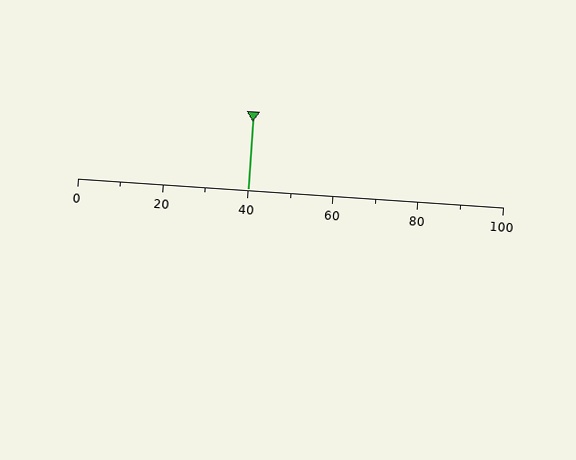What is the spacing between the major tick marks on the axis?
The major ticks are spaced 20 apart.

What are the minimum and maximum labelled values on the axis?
The axis runs from 0 to 100.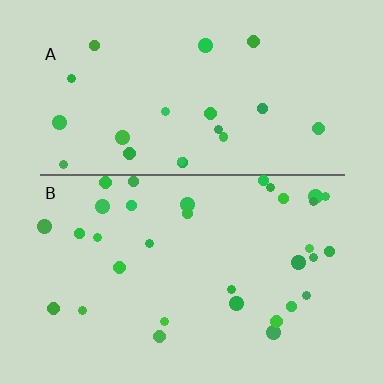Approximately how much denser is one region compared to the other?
Approximately 1.4× — region B over region A.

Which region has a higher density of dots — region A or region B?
B (the bottom).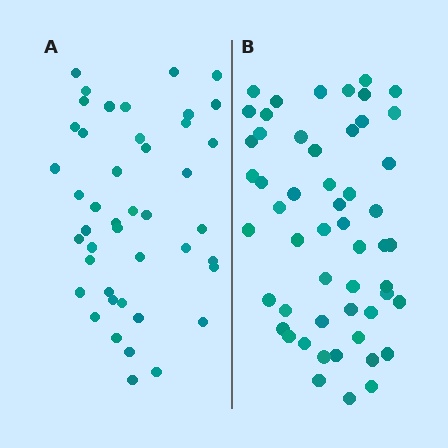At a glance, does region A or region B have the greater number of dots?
Region B (the right region) has more dots.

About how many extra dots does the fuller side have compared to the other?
Region B has roughly 8 or so more dots than region A.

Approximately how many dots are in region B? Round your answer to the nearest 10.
About 50 dots. (The exact count is 53, which rounds to 50.)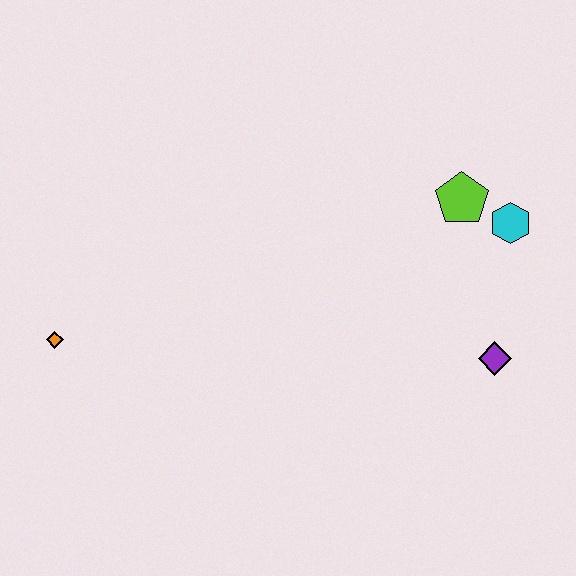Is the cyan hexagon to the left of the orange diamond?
No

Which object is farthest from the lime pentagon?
The orange diamond is farthest from the lime pentagon.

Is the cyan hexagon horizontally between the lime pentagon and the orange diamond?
No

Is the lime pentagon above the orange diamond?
Yes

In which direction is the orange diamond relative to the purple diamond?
The orange diamond is to the left of the purple diamond.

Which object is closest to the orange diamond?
The lime pentagon is closest to the orange diamond.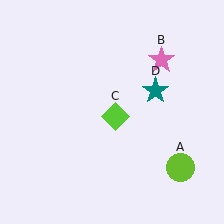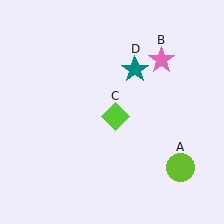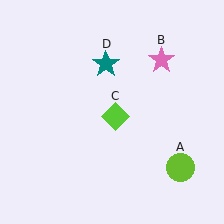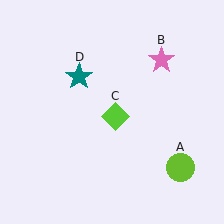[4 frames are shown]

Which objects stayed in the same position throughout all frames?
Lime circle (object A) and pink star (object B) and lime diamond (object C) remained stationary.